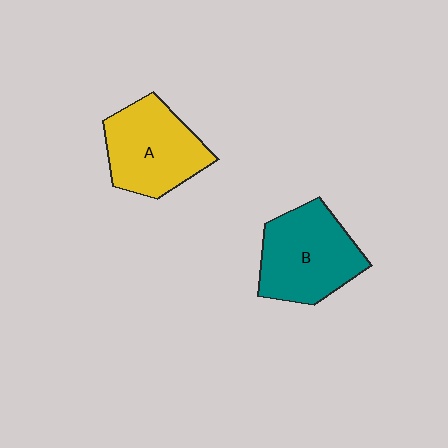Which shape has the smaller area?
Shape A (yellow).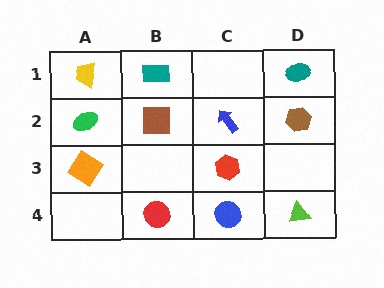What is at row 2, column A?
A green ellipse.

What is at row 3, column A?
An orange diamond.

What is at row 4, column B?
A red circle.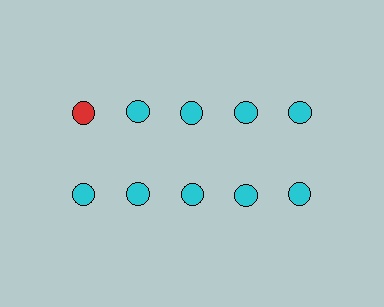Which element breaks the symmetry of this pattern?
The red circle in the top row, leftmost column breaks the symmetry. All other shapes are cyan circles.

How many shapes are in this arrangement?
There are 10 shapes arranged in a grid pattern.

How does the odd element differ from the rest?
It has a different color: red instead of cyan.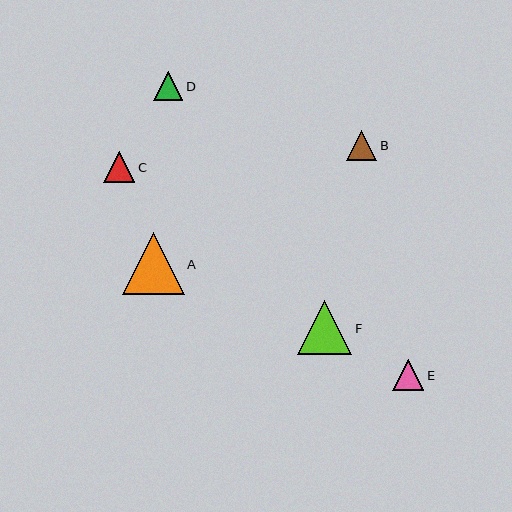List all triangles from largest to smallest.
From largest to smallest: A, F, E, C, B, D.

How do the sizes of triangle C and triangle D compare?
Triangle C and triangle D are approximately the same size.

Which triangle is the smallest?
Triangle D is the smallest with a size of approximately 29 pixels.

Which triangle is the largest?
Triangle A is the largest with a size of approximately 62 pixels.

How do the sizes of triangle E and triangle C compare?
Triangle E and triangle C are approximately the same size.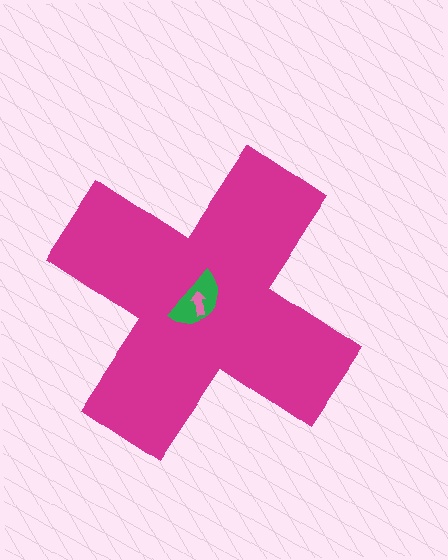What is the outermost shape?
The magenta cross.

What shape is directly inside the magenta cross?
The green semicircle.